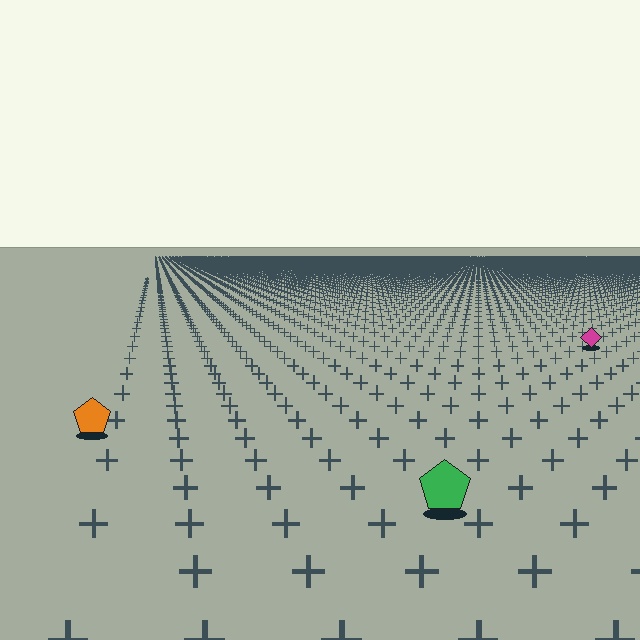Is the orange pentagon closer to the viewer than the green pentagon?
No. The green pentagon is closer — you can tell from the texture gradient: the ground texture is coarser near it.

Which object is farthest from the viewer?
The magenta diamond is farthest from the viewer. It appears smaller and the ground texture around it is denser.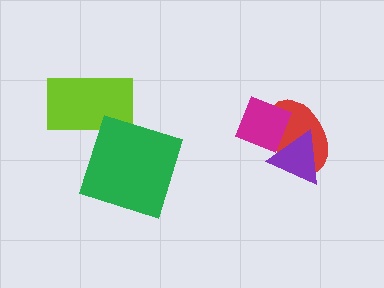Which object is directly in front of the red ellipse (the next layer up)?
The magenta diamond is directly in front of the red ellipse.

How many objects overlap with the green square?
0 objects overlap with the green square.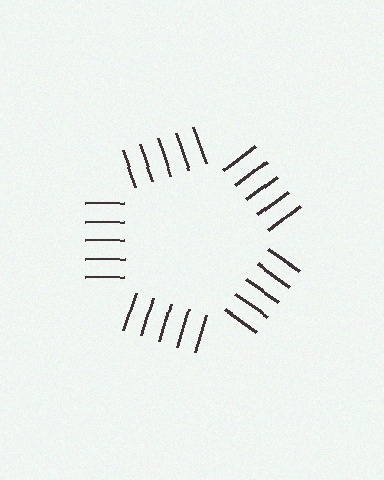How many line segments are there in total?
25 — 5 along each of the 5 edges.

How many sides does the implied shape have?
5 sides — the line-ends trace a pentagon.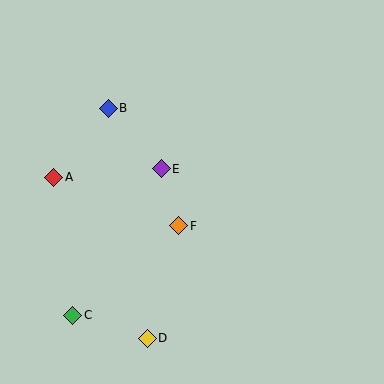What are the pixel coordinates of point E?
Point E is at (161, 169).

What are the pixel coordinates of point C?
Point C is at (73, 315).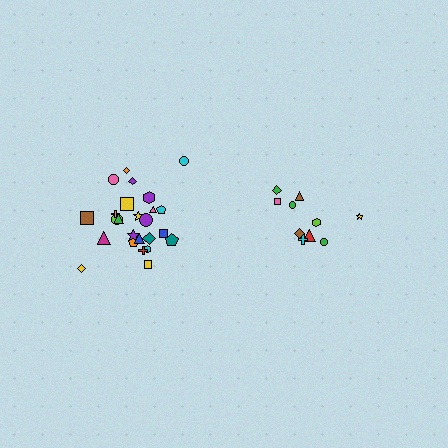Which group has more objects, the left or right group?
The left group.